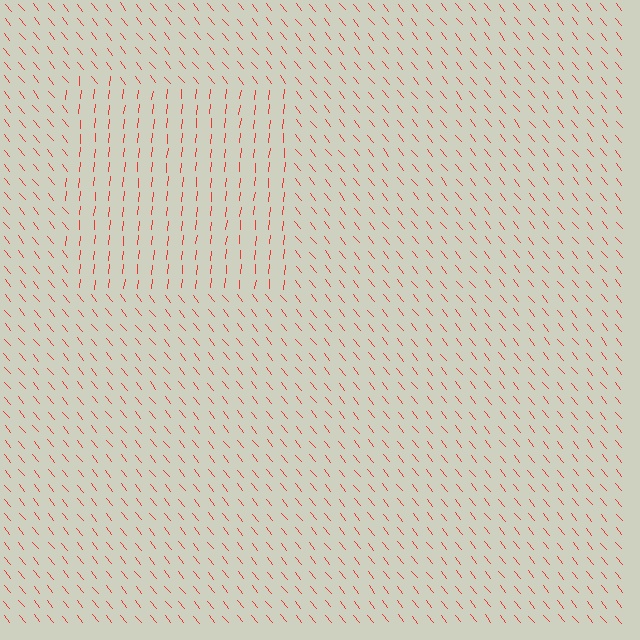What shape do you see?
I see a rectangle.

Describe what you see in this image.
The image is filled with small red line segments. A rectangle region in the image has lines oriented differently from the surrounding lines, creating a visible texture boundary.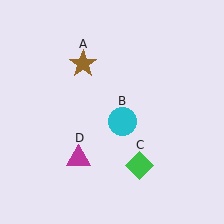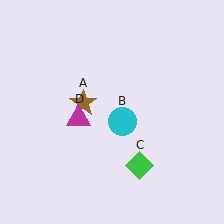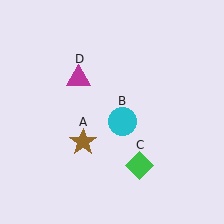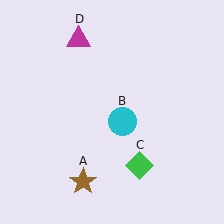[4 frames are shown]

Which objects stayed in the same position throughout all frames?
Cyan circle (object B) and green diamond (object C) remained stationary.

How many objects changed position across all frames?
2 objects changed position: brown star (object A), magenta triangle (object D).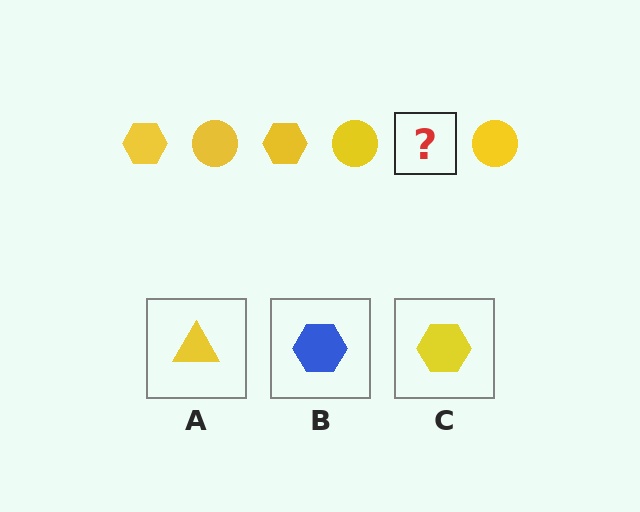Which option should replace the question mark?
Option C.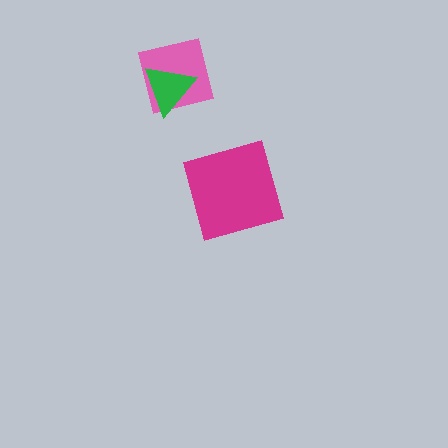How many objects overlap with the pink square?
1 object overlaps with the pink square.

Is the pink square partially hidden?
Yes, it is partially covered by another shape.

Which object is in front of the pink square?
The green triangle is in front of the pink square.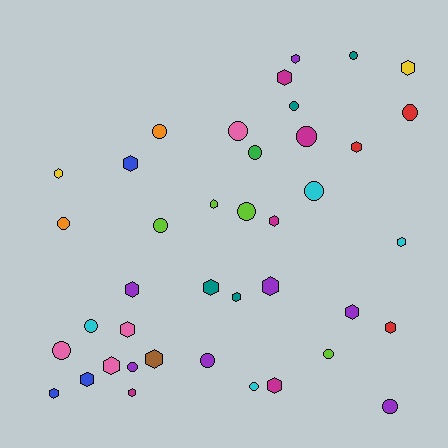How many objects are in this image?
There are 40 objects.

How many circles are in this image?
There are 18 circles.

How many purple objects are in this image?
There are 7 purple objects.